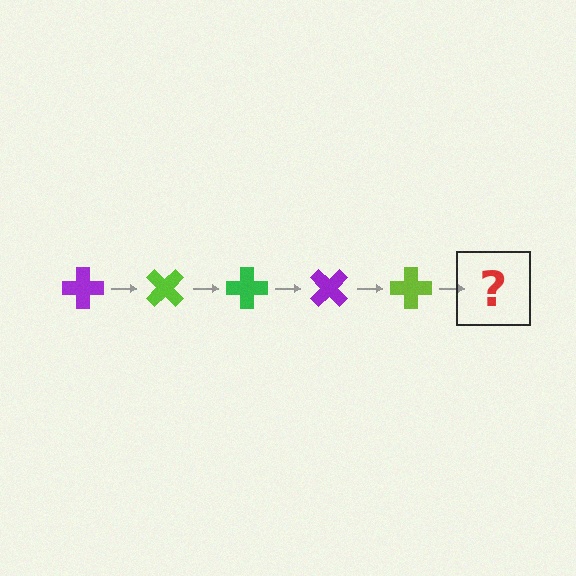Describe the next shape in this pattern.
It should be a green cross, rotated 225 degrees from the start.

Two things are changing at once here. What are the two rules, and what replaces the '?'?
The two rules are that it rotates 45 degrees each step and the color cycles through purple, lime, and green. The '?' should be a green cross, rotated 225 degrees from the start.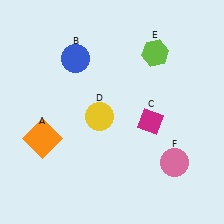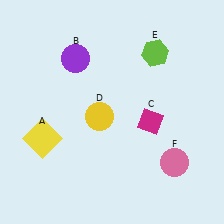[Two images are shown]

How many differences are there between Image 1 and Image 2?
There are 2 differences between the two images.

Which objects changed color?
A changed from orange to yellow. B changed from blue to purple.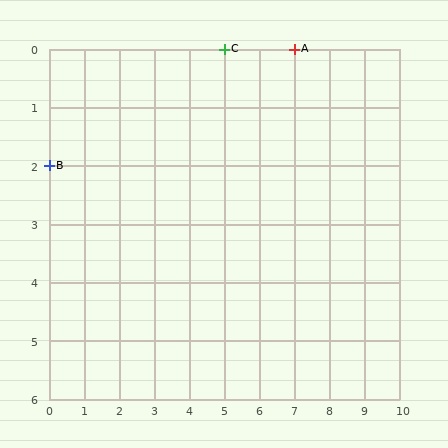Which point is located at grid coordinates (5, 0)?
Point C is at (5, 0).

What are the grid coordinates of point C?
Point C is at grid coordinates (5, 0).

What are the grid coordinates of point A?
Point A is at grid coordinates (7, 0).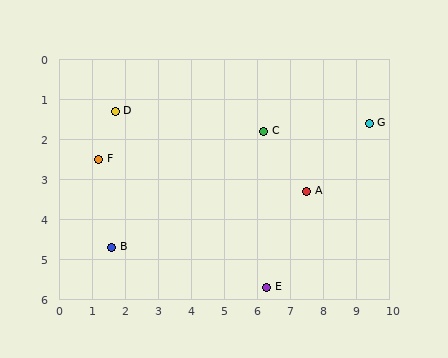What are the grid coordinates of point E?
Point E is at approximately (6.3, 5.7).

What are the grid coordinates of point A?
Point A is at approximately (7.5, 3.3).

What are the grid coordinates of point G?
Point G is at approximately (9.4, 1.6).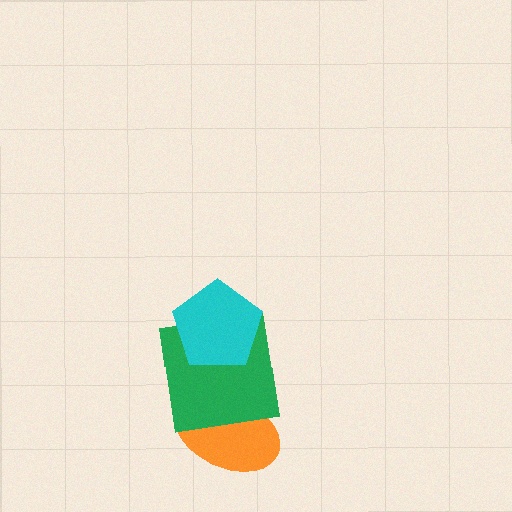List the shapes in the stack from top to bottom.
From top to bottom: the cyan pentagon, the green square, the orange ellipse.